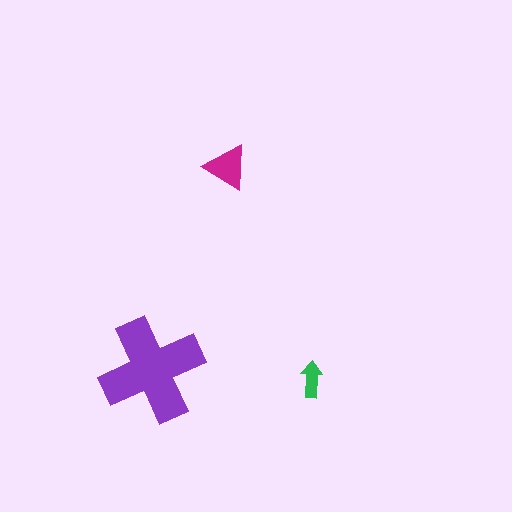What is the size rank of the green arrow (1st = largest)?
3rd.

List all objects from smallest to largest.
The green arrow, the magenta triangle, the purple cross.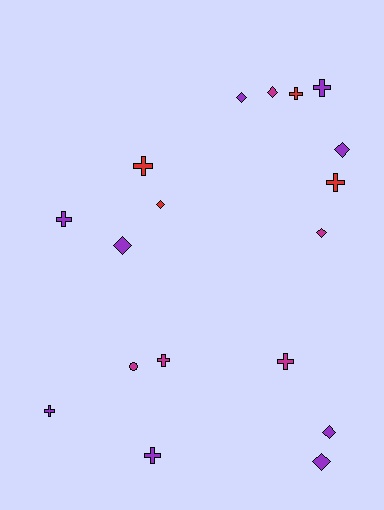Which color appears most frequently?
Purple, with 9 objects.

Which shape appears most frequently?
Cross, with 9 objects.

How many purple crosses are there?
There are 4 purple crosses.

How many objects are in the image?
There are 18 objects.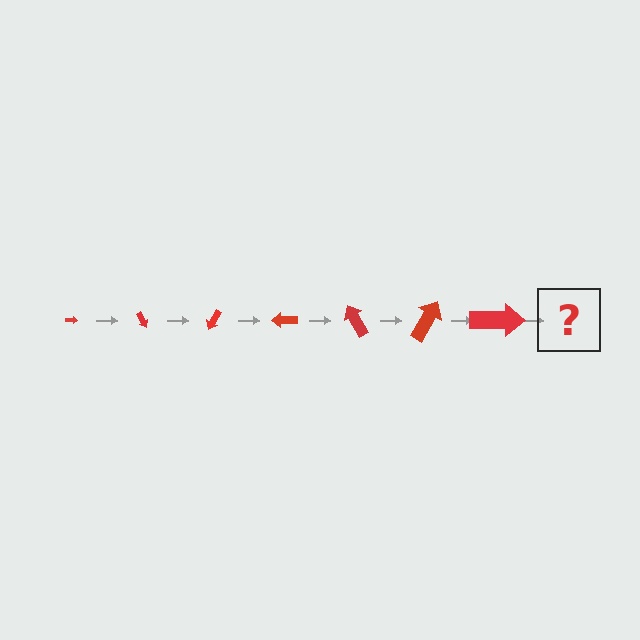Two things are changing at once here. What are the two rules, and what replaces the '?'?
The two rules are that the arrow grows larger each step and it rotates 60 degrees each step. The '?' should be an arrow, larger than the previous one and rotated 420 degrees from the start.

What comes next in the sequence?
The next element should be an arrow, larger than the previous one and rotated 420 degrees from the start.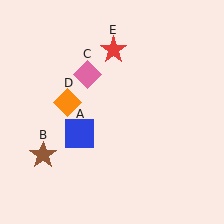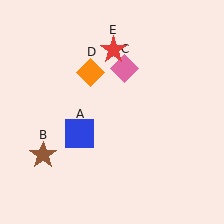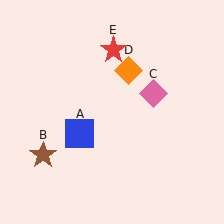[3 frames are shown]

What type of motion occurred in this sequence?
The pink diamond (object C), orange diamond (object D) rotated clockwise around the center of the scene.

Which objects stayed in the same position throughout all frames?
Blue square (object A) and brown star (object B) and red star (object E) remained stationary.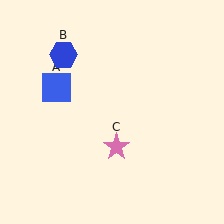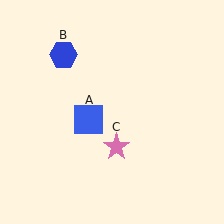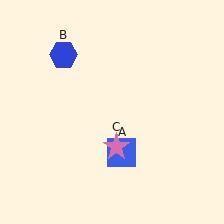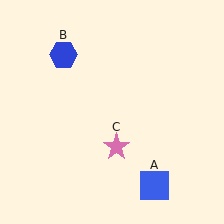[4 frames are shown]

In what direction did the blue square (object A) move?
The blue square (object A) moved down and to the right.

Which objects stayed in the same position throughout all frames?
Blue hexagon (object B) and pink star (object C) remained stationary.